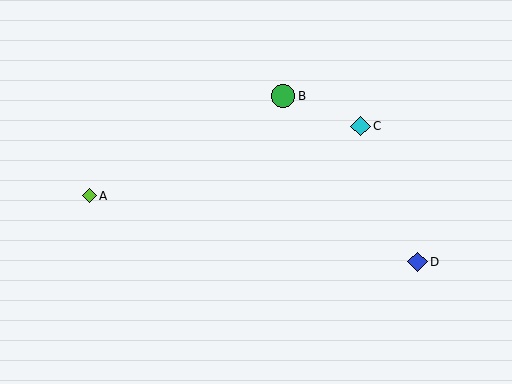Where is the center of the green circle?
The center of the green circle is at (283, 96).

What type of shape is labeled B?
Shape B is a green circle.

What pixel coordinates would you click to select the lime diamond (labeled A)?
Click at (89, 196) to select the lime diamond A.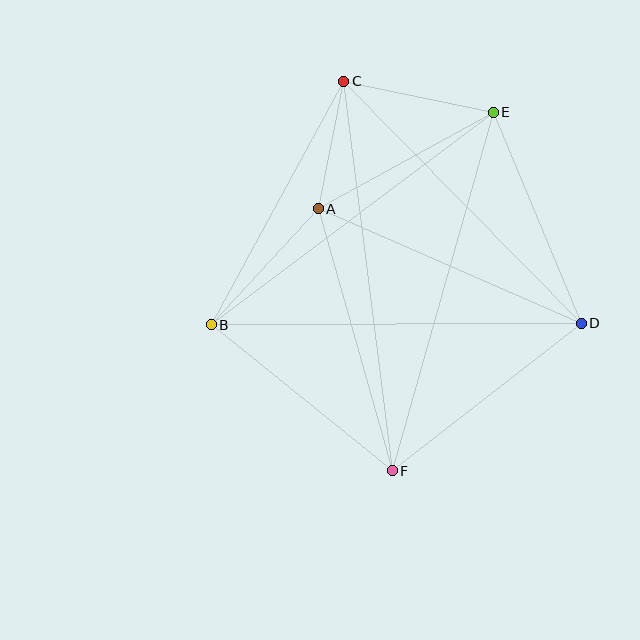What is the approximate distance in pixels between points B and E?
The distance between B and E is approximately 353 pixels.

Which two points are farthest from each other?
Points C and F are farthest from each other.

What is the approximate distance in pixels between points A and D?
The distance between A and D is approximately 287 pixels.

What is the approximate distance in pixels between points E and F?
The distance between E and F is approximately 372 pixels.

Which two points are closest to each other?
Points A and C are closest to each other.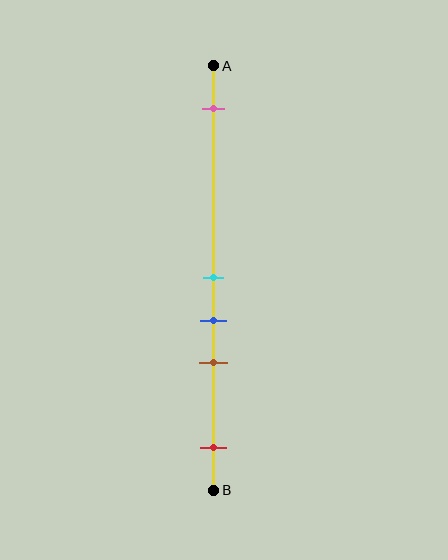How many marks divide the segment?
There are 5 marks dividing the segment.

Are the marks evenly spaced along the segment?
No, the marks are not evenly spaced.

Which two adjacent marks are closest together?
The cyan and blue marks are the closest adjacent pair.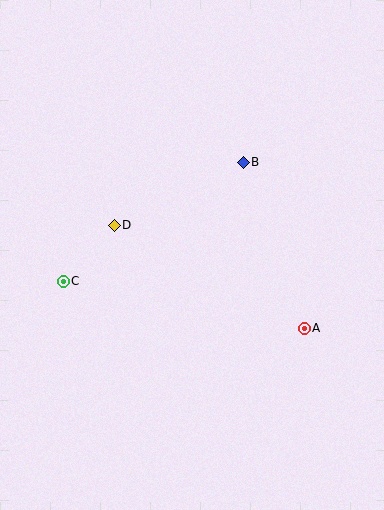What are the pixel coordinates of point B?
Point B is at (243, 162).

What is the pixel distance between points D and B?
The distance between D and B is 144 pixels.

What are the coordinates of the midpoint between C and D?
The midpoint between C and D is at (89, 253).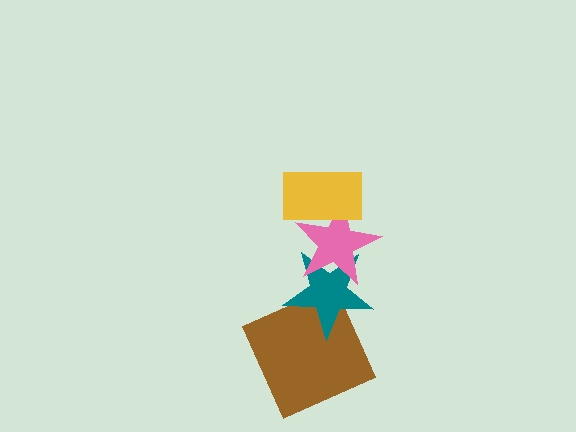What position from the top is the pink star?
The pink star is 2nd from the top.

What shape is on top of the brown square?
The teal star is on top of the brown square.